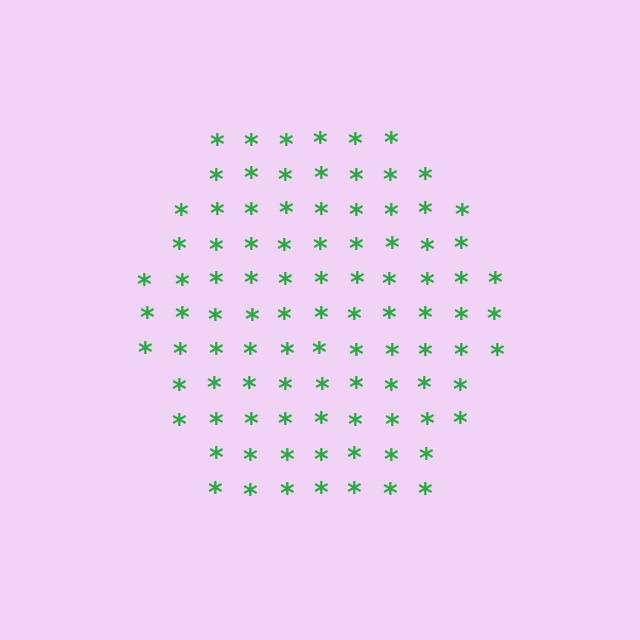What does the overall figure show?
The overall figure shows a hexagon.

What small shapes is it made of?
It is made of small asterisks.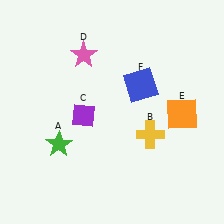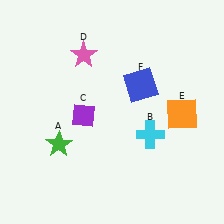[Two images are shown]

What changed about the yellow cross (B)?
In Image 1, B is yellow. In Image 2, it changed to cyan.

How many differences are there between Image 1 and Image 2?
There is 1 difference between the two images.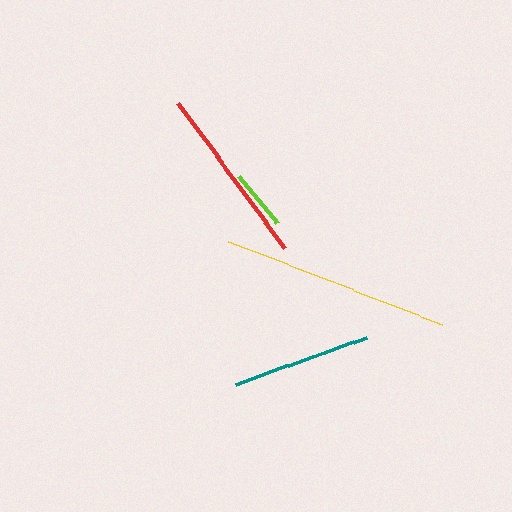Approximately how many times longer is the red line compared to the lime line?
The red line is approximately 3.0 times the length of the lime line.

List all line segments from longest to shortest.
From longest to shortest: yellow, red, teal, lime.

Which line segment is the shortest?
The lime line is the shortest at approximately 61 pixels.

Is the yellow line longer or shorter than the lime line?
The yellow line is longer than the lime line.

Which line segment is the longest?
The yellow line is the longest at approximately 229 pixels.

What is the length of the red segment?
The red segment is approximately 180 pixels long.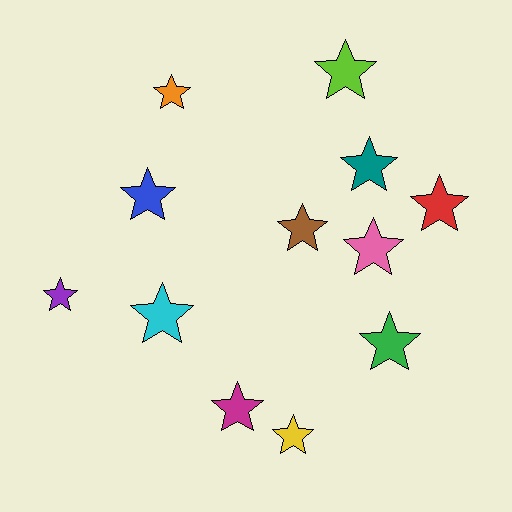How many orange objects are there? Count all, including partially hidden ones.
There is 1 orange object.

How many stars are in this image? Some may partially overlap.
There are 12 stars.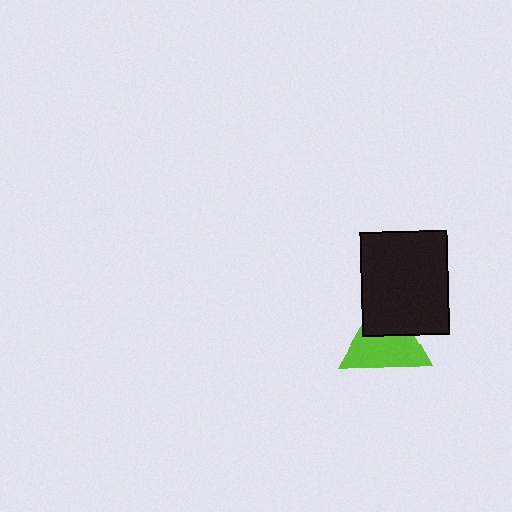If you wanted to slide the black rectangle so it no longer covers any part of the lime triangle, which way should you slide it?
Slide it up — that is the most direct way to separate the two shapes.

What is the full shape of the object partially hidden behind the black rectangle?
The partially hidden object is a lime triangle.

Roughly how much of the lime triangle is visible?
About half of it is visible (roughly 63%).